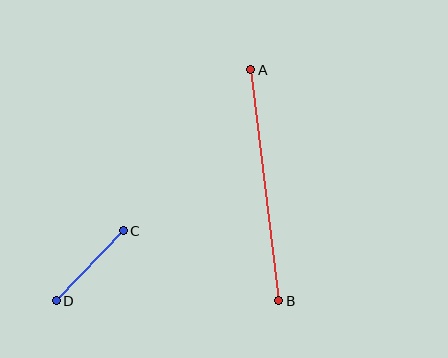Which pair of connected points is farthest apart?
Points A and B are farthest apart.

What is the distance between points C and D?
The distance is approximately 97 pixels.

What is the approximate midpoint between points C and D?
The midpoint is at approximately (90, 266) pixels.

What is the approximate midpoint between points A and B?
The midpoint is at approximately (265, 185) pixels.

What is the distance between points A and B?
The distance is approximately 233 pixels.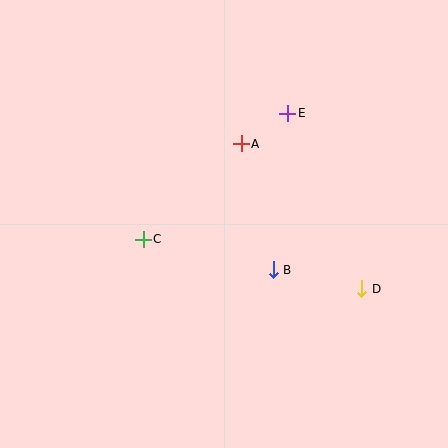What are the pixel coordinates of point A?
Point A is at (241, 144).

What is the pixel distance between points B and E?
The distance between B and E is 157 pixels.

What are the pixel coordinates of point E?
Point E is at (288, 113).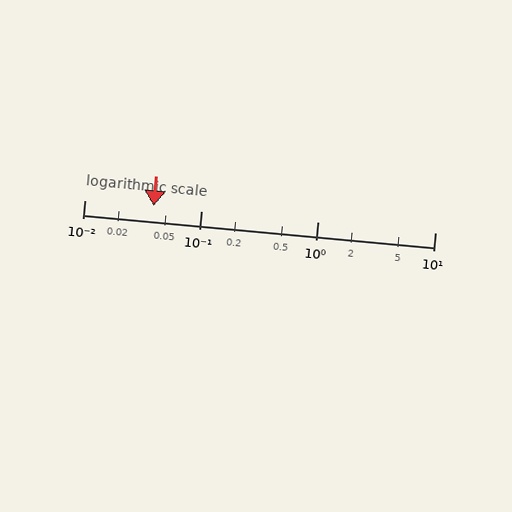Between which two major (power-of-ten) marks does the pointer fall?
The pointer is between 0.01 and 0.1.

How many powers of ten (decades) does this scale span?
The scale spans 3 decades, from 0.01 to 10.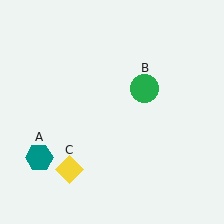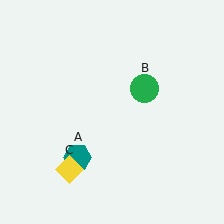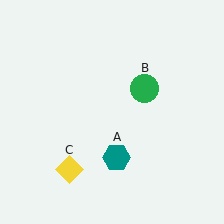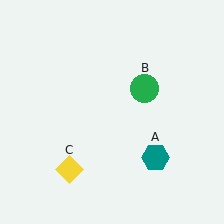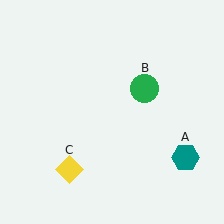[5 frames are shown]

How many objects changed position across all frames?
1 object changed position: teal hexagon (object A).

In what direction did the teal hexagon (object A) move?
The teal hexagon (object A) moved right.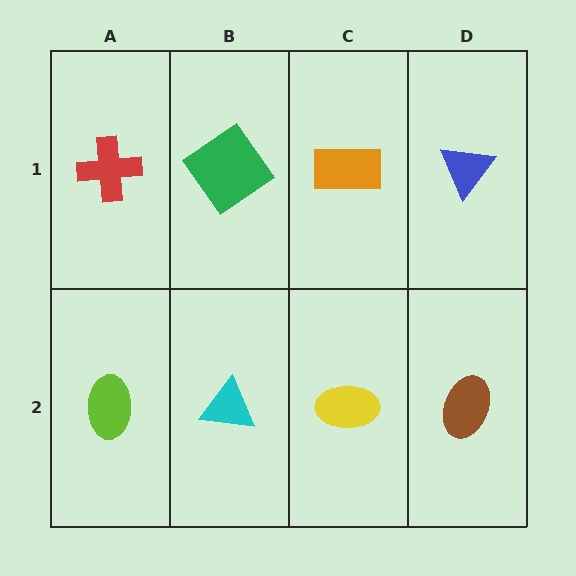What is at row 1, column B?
A green diamond.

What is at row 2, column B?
A cyan triangle.